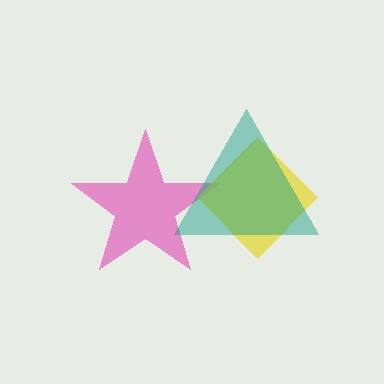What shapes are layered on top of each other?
The layered shapes are: a pink star, a yellow diamond, a teal triangle.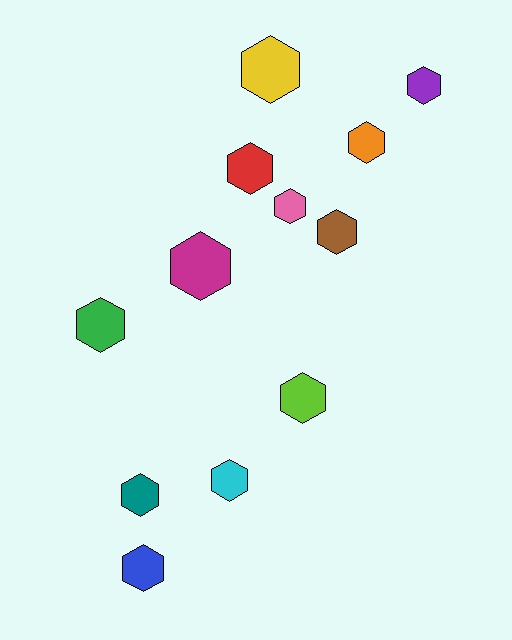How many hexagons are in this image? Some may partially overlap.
There are 12 hexagons.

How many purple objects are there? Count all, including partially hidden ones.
There is 1 purple object.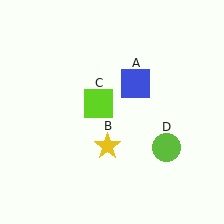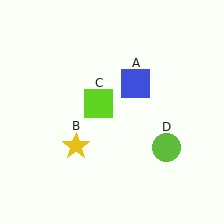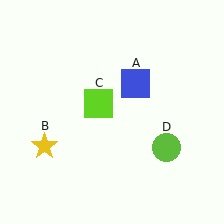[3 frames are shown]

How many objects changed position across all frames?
1 object changed position: yellow star (object B).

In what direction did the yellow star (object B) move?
The yellow star (object B) moved left.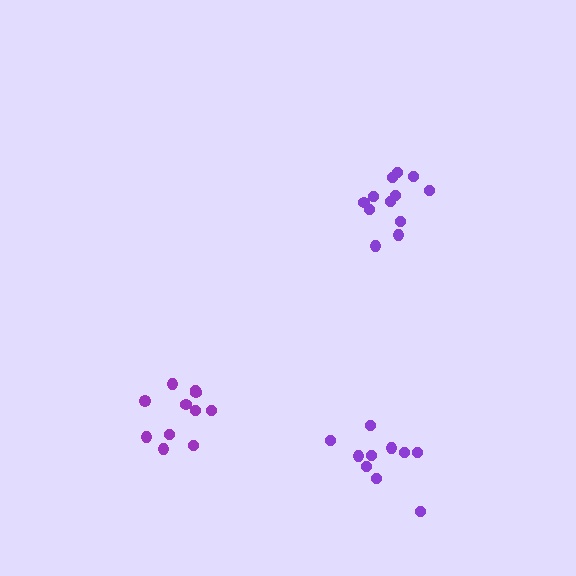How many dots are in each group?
Group 1: 12 dots, Group 2: 11 dots, Group 3: 10 dots (33 total).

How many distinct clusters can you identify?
There are 3 distinct clusters.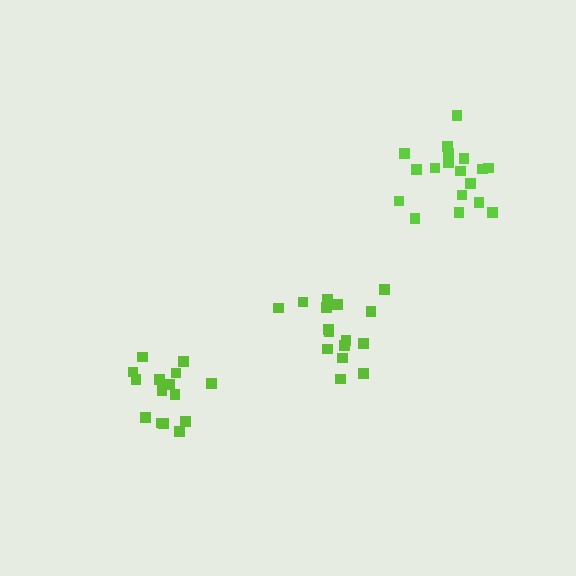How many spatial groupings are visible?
There are 3 spatial groupings.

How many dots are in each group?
Group 1: 18 dots, Group 2: 16 dots, Group 3: 15 dots (49 total).